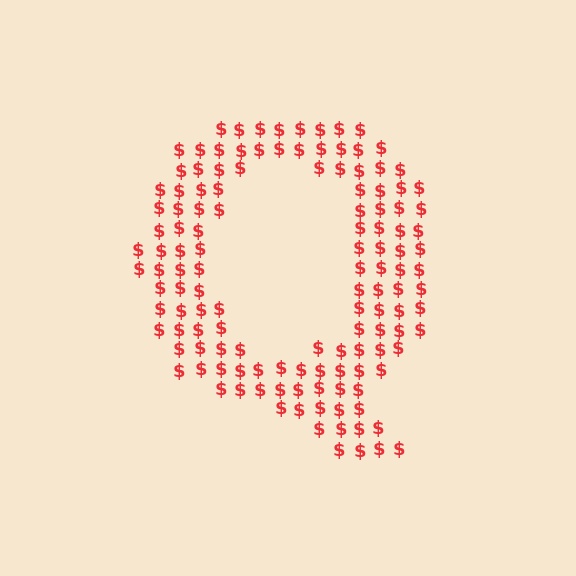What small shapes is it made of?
It is made of small dollar signs.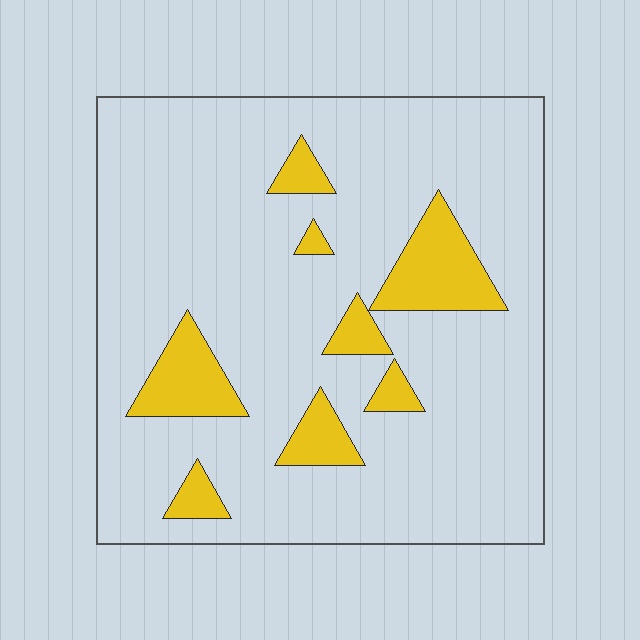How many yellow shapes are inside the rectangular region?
8.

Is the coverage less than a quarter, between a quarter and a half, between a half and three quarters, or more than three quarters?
Less than a quarter.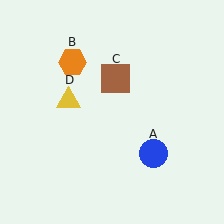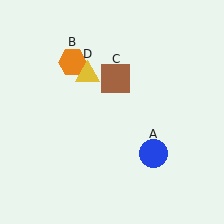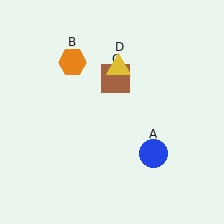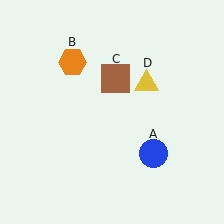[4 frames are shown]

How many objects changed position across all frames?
1 object changed position: yellow triangle (object D).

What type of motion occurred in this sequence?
The yellow triangle (object D) rotated clockwise around the center of the scene.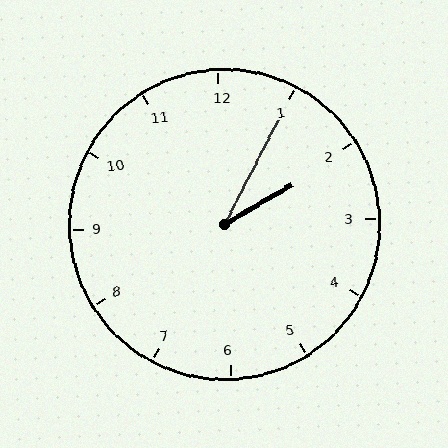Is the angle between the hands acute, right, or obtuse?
It is acute.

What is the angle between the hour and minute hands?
Approximately 32 degrees.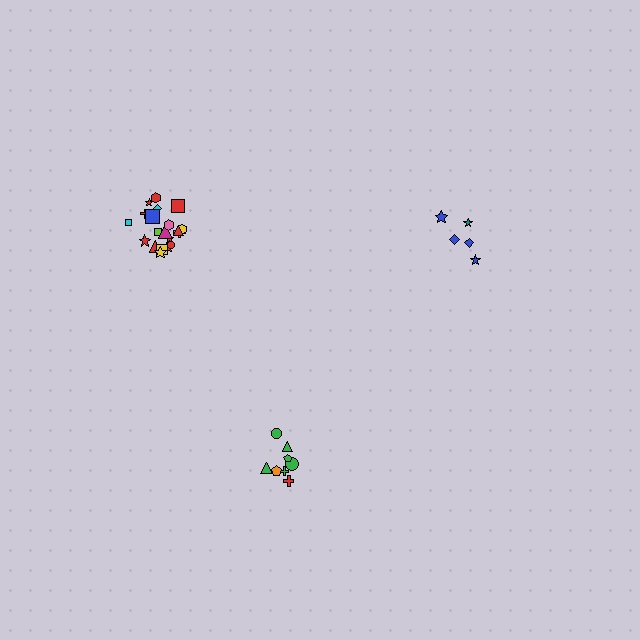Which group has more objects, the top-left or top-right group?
The top-left group.